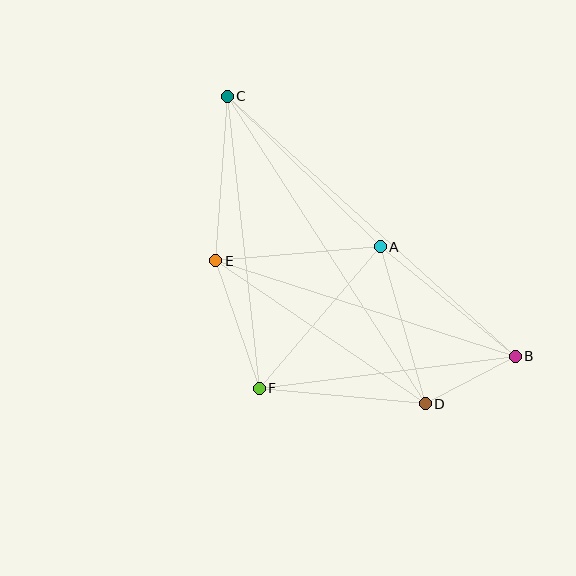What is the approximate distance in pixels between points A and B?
The distance between A and B is approximately 174 pixels.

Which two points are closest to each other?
Points B and D are closest to each other.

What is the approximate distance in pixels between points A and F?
The distance between A and F is approximately 187 pixels.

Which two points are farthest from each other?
Points B and C are farthest from each other.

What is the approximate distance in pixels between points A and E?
The distance between A and E is approximately 165 pixels.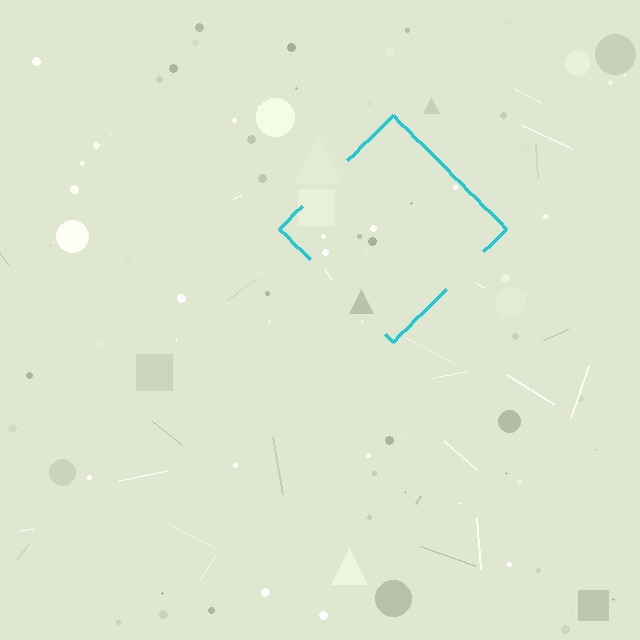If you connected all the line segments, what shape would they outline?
They would outline a diamond.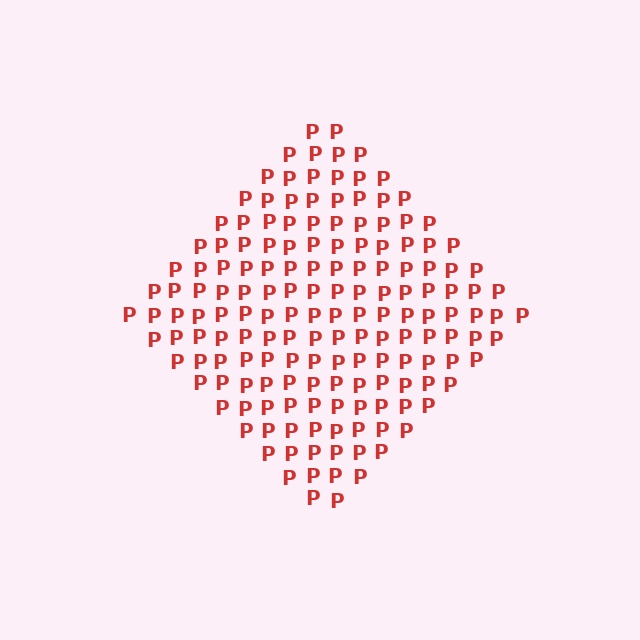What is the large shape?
The large shape is a diamond.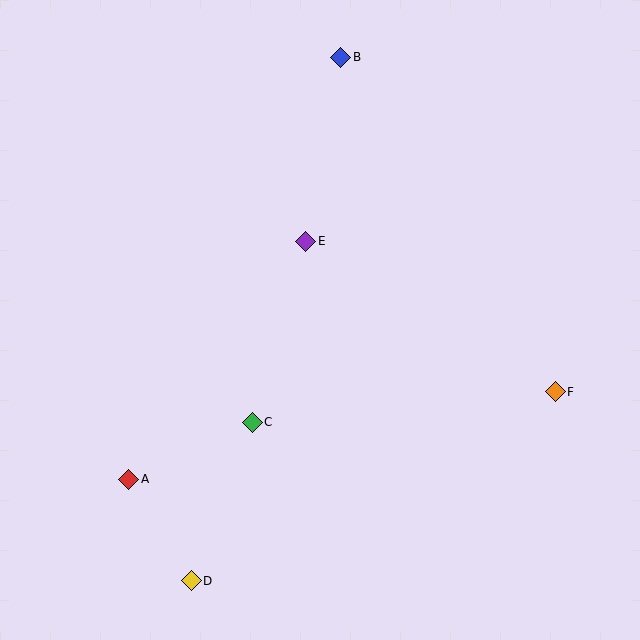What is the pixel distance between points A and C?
The distance between A and C is 136 pixels.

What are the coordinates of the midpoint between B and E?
The midpoint between B and E is at (323, 149).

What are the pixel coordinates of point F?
Point F is at (555, 392).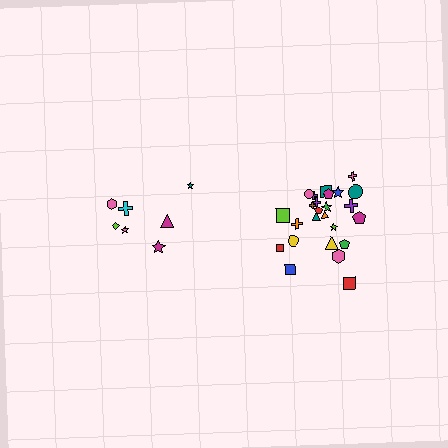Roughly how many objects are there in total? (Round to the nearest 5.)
Roughly 30 objects in total.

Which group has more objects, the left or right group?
The right group.